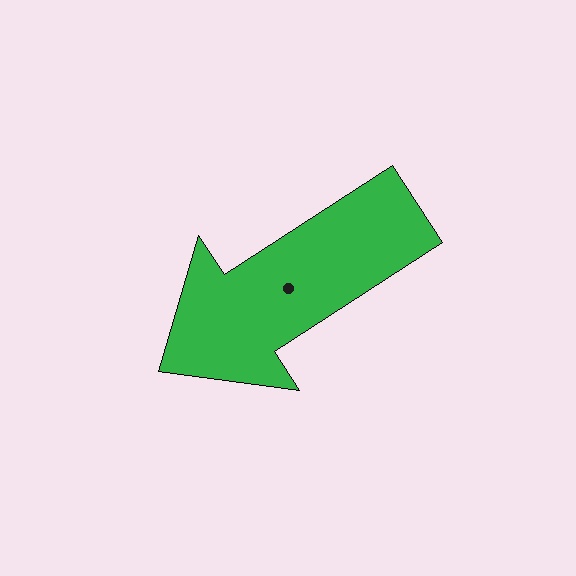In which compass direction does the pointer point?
Southwest.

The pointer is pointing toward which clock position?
Roughly 8 o'clock.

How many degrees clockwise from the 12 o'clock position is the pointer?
Approximately 237 degrees.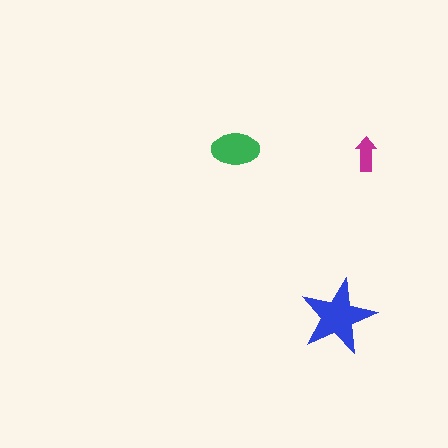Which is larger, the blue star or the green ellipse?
The blue star.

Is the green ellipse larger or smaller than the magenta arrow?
Larger.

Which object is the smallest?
The magenta arrow.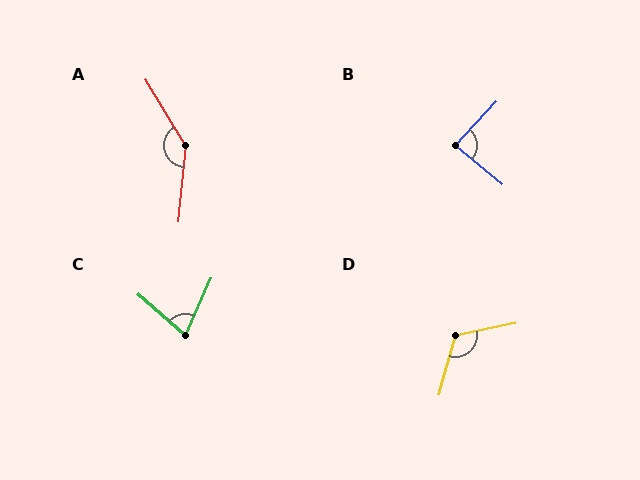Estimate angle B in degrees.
Approximately 86 degrees.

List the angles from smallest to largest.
C (73°), B (86°), D (117°), A (143°).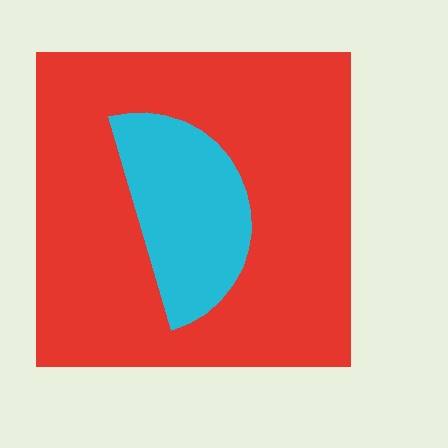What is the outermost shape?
The red square.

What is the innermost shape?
The cyan semicircle.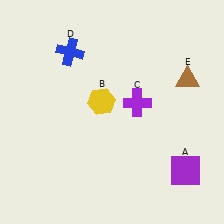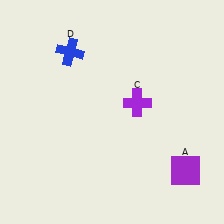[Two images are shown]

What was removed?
The brown triangle (E), the yellow hexagon (B) were removed in Image 2.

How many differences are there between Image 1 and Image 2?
There are 2 differences between the two images.